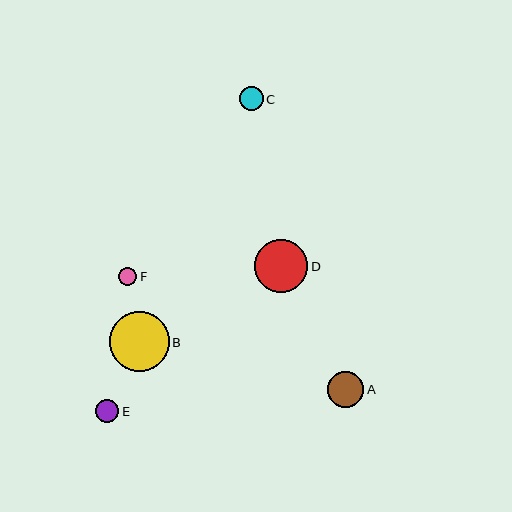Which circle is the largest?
Circle B is the largest with a size of approximately 60 pixels.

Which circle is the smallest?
Circle F is the smallest with a size of approximately 18 pixels.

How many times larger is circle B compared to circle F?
Circle B is approximately 3.3 times the size of circle F.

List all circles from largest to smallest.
From largest to smallest: B, D, A, C, E, F.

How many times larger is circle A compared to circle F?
Circle A is approximately 2.0 times the size of circle F.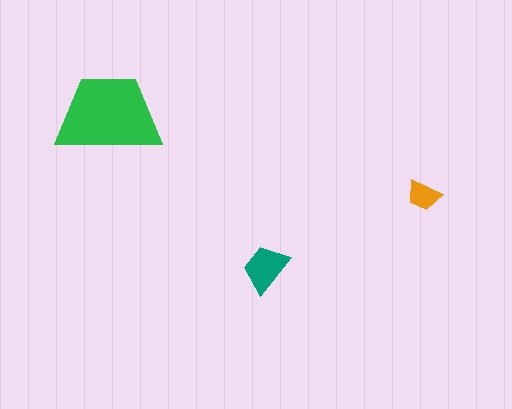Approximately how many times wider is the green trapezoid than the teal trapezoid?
About 2 times wider.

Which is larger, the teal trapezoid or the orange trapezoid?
The teal one.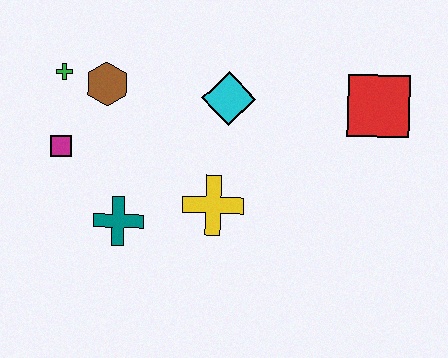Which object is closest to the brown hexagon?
The green cross is closest to the brown hexagon.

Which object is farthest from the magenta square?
The red square is farthest from the magenta square.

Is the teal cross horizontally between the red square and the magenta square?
Yes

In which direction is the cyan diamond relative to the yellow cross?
The cyan diamond is above the yellow cross.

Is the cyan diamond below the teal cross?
No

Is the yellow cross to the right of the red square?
No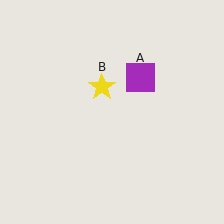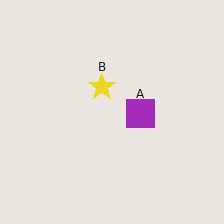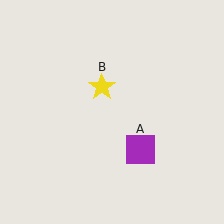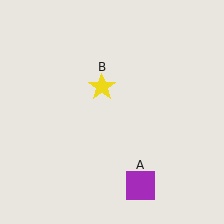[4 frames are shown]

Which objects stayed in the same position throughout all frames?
Yellow star (object B) remained stationary.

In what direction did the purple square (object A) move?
The purple square (object A) moved down.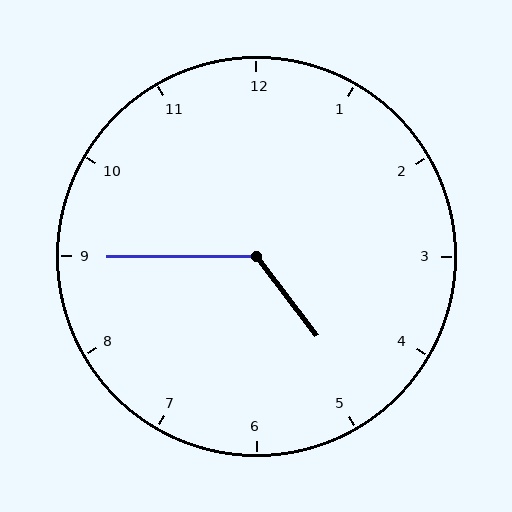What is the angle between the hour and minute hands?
Approximately 128 degrees.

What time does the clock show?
4:45.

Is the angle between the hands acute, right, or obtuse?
It is obtuse.